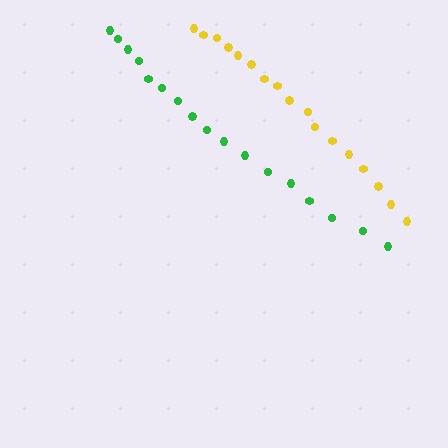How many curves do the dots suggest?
There are 2 distinct paths.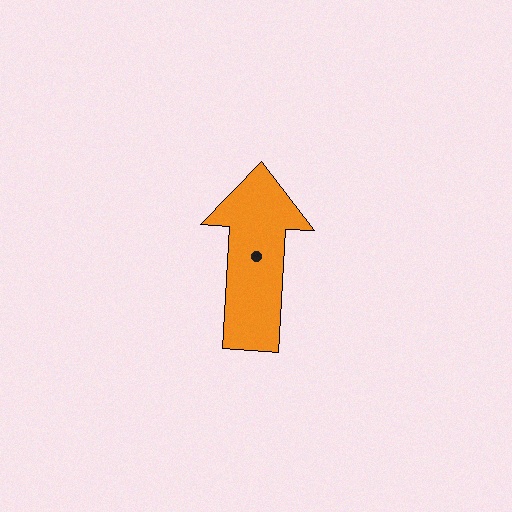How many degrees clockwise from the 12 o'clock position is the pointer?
Approximately 3 degrees.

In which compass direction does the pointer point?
North.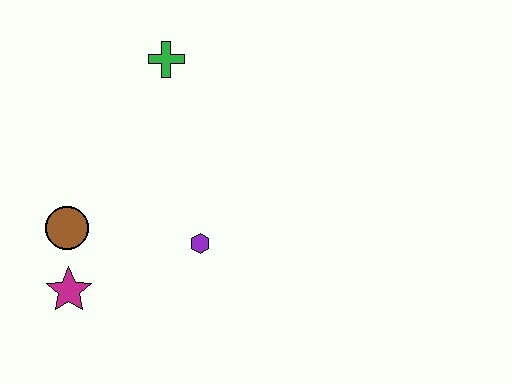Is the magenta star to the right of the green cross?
No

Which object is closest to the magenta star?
The brown circle is closest to the magenta star.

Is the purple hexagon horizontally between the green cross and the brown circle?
No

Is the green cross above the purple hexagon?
Yes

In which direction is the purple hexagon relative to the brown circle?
The purple hexagon is to the right of the brown circle.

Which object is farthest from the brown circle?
The green cross is farthest from the brown circle.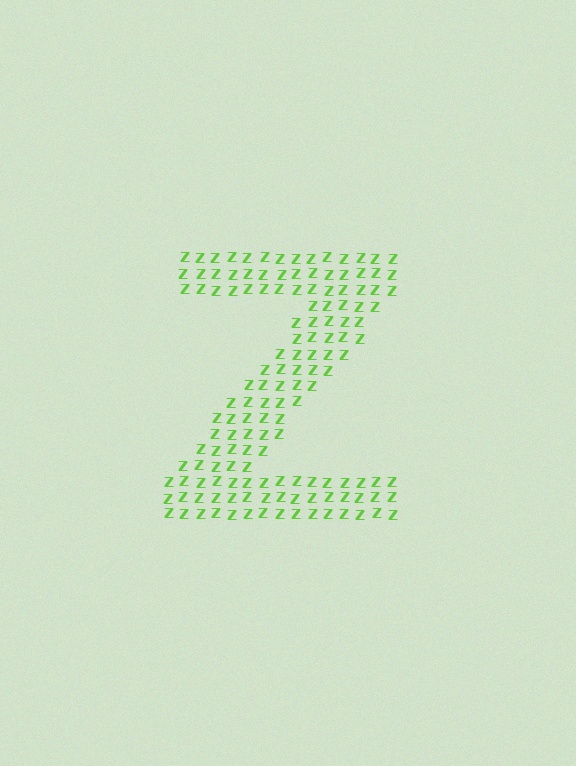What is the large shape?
The large shape is the letter Z.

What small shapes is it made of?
It is made of small letter Z's.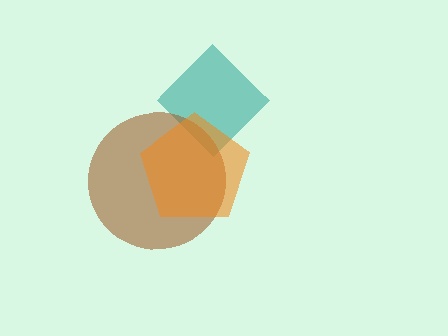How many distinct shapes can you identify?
There are 3 distinct shapes: a teal diamond, a brown circle, an orange pentagon.